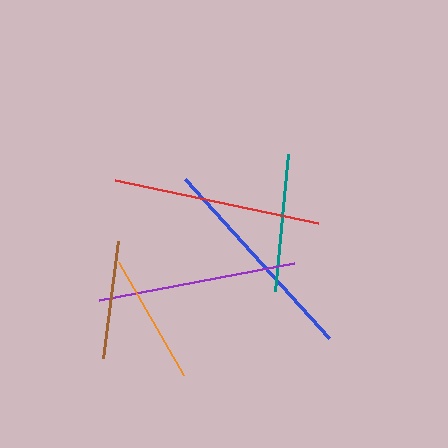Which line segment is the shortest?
The brown line is the shortest at approximately 118 pixels.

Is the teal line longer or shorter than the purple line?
The purple line is longer than the teal line.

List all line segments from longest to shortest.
From longest to shortest: blue, red, purple, teal, orange, brown.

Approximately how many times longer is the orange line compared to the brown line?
The orange line is approximately 1.1 times the length of the brown line.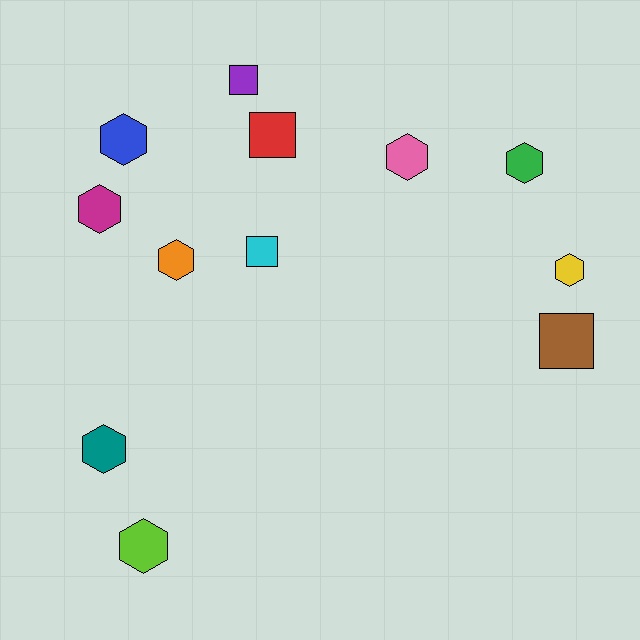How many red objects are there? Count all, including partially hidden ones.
There is 1 red object.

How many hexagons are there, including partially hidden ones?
There are 8 hexagons.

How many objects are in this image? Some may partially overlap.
There are 12 objects.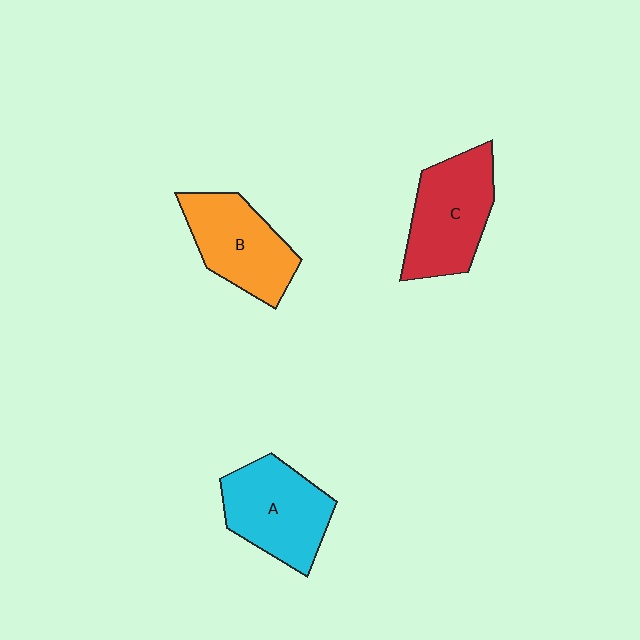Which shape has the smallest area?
Shape B (orange).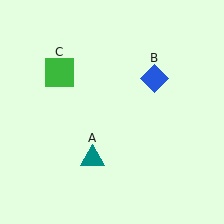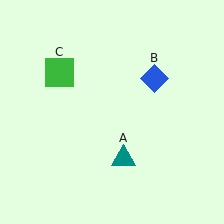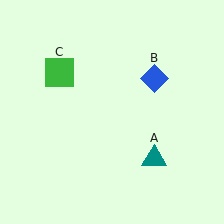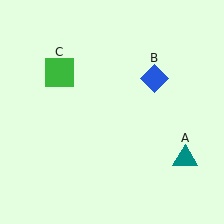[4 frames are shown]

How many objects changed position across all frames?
1 object changed position: teal triangle (object A).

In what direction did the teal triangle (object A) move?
The teal triangle (object A) moved right.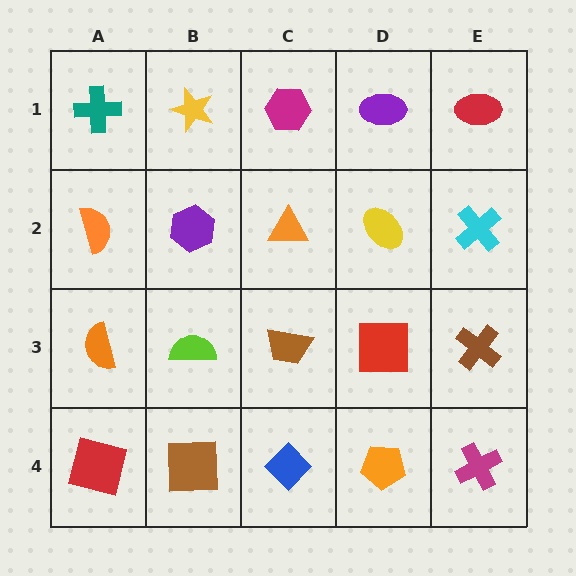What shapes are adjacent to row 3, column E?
A cyan cross (row 2, column E), a magenta cross (row 4, column E), a red square (row 3, column D).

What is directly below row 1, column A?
An orange semicircle.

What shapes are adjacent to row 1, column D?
A yellow ellipse (row 2, column D), a magenta hexagon (row 1, column C), a red ellipse (row 1, column E).